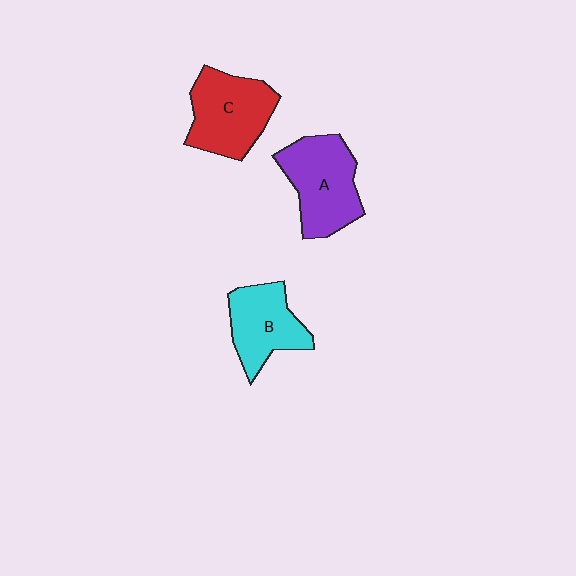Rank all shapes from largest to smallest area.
From largest to smallest: A (purple), C (red), B (cyan).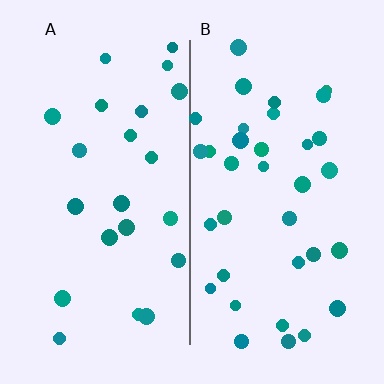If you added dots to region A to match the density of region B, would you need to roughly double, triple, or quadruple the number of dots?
Approximately double.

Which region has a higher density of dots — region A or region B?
B (the right).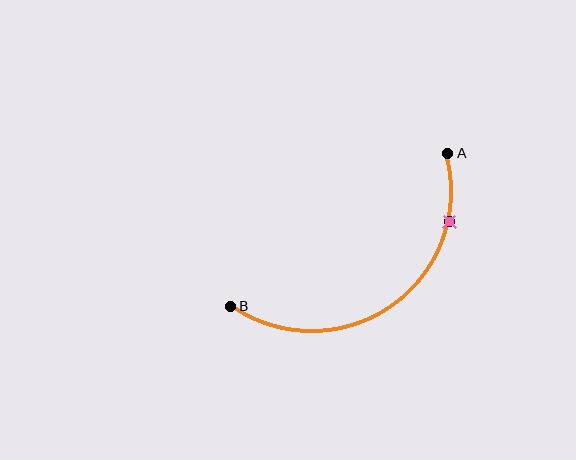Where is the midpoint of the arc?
The arc midpoint is the point on the curve farthest from the straight line joining A and B. It sits below and to the right of that line.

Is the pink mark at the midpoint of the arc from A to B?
No. The pink mark lies on the arc but is closer to endpoint A. The arc midpoint would be at the point on the curve equidistant along the arc from both A and B.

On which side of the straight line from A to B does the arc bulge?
The arc bulges below and to the right of the straight line connecting A and B.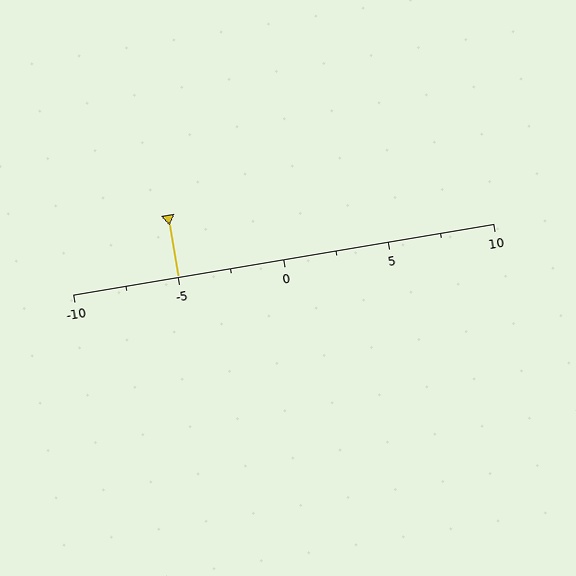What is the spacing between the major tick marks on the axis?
The major ticks are spaced 5 apart.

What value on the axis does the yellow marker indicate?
The marker indicates approximately -5.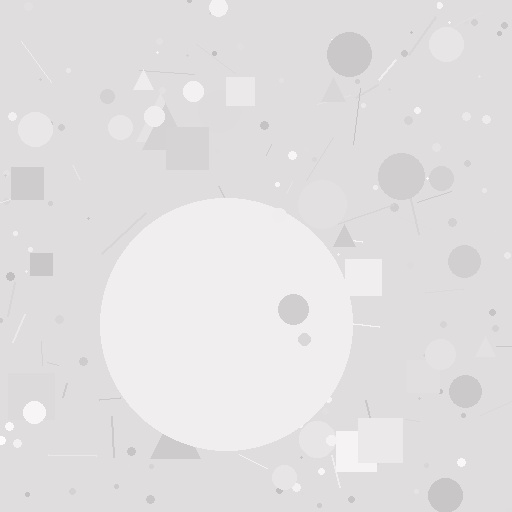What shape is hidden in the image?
A circle is hidden in the image.